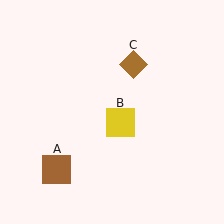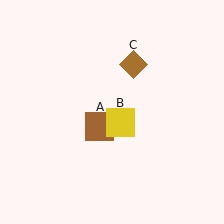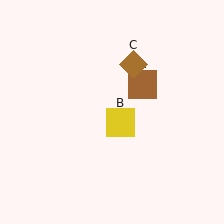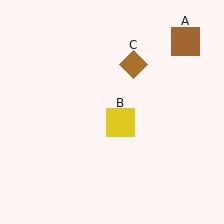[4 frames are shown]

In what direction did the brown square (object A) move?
The brown square (object A) moved up and to the right.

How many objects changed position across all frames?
1 object changed position: brown square (object A).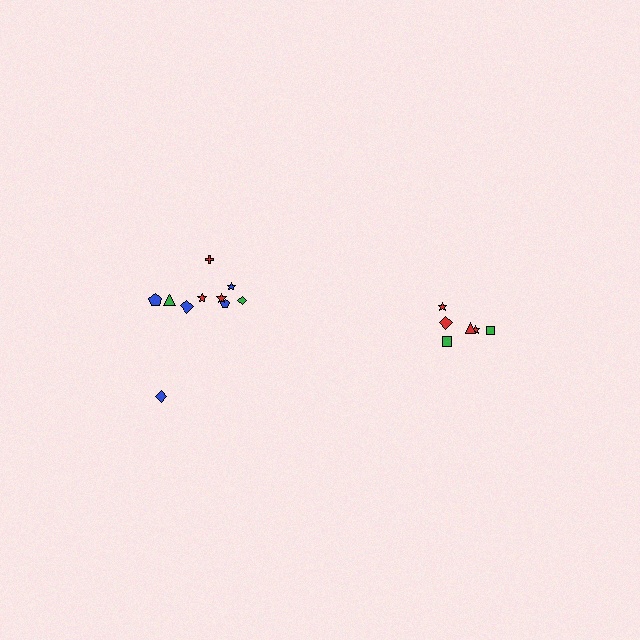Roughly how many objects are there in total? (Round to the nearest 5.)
Roughly 15 objects in total.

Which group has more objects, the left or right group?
The left group.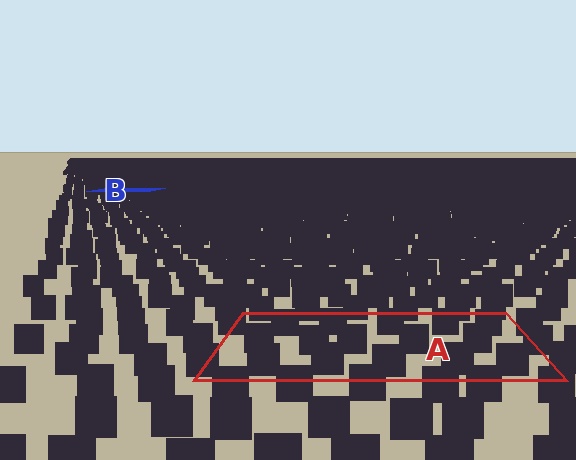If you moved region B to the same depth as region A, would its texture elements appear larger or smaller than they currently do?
They would appear larger. At a closer depth, the same texture elements are projected at a bigger on-screen size.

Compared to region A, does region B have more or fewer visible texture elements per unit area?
Region B has more texture elements per unit area — they are packed more densely because it is farther away.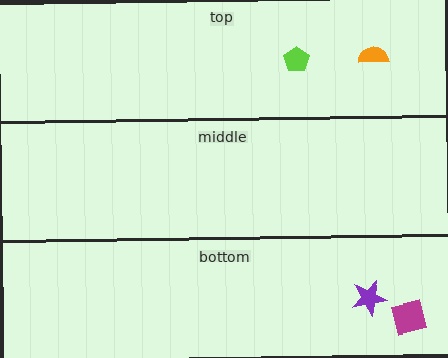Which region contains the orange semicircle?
The top region.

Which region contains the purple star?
The bottom region.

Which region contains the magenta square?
The bottom region.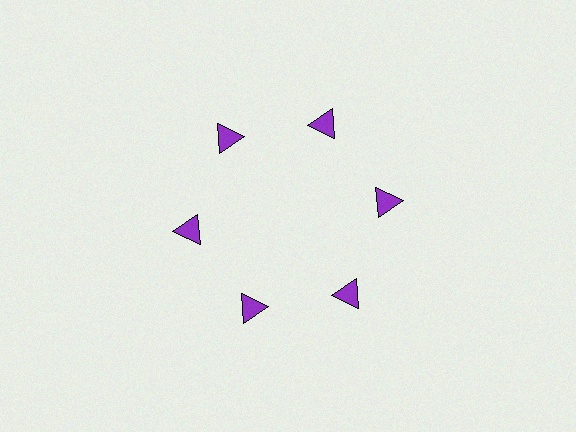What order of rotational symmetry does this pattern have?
This pattern has 6-fold rotational symmetry.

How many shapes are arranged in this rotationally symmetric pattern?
There are 6 shapes, arranged in 6 groups of 1.